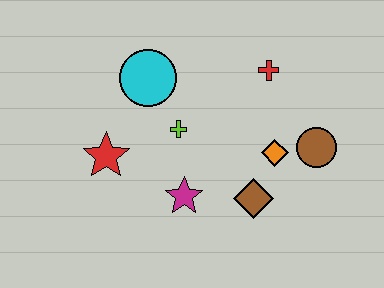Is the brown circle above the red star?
Yes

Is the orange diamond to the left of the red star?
No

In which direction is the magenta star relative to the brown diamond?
The magenta star is to the left of the brown diamond.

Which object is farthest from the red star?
The brown circle is farthest from the red star.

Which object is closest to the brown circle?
The orange diamond is closest to the brown circle.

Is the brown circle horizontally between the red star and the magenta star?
No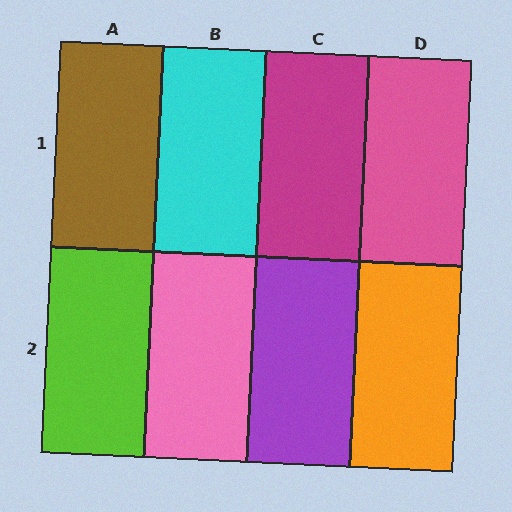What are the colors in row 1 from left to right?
Brown, cyan, magenta, pink.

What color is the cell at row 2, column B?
Pink.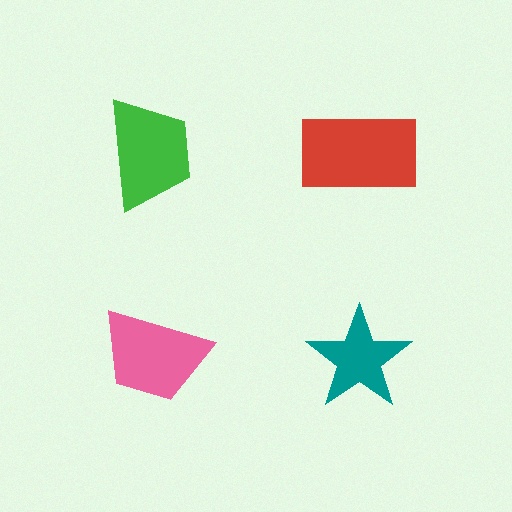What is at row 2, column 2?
A teal star.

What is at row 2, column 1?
A pink trapezoid.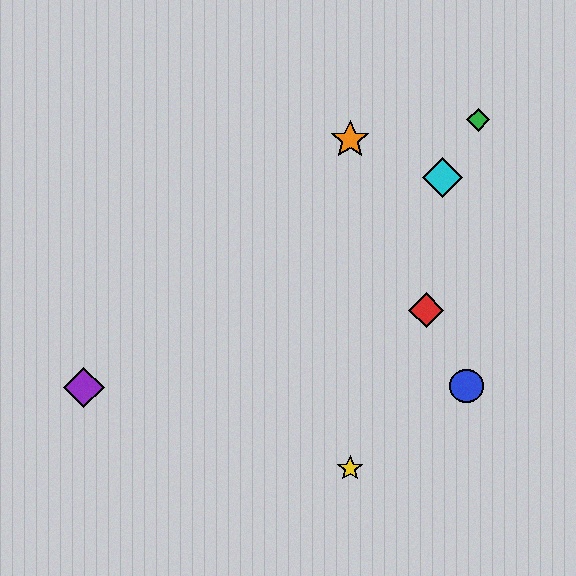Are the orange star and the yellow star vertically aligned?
Yes, both are at x≈350.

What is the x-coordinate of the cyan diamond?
The cyan diamond is at x≈443.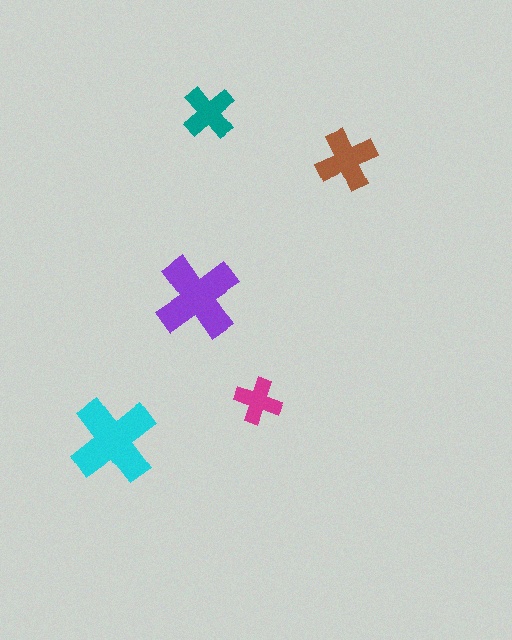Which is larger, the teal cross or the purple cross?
The purple one.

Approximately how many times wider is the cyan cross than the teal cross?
About 1.5 times wider.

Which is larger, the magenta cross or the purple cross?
The purple one.